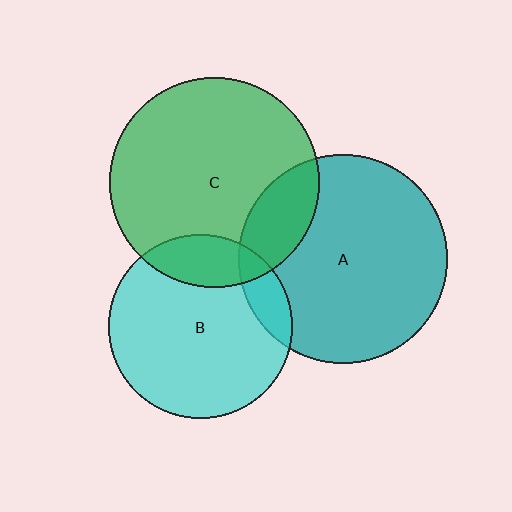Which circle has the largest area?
Circle C (green).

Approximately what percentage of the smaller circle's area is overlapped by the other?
Approximately 10%.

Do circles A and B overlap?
Yes.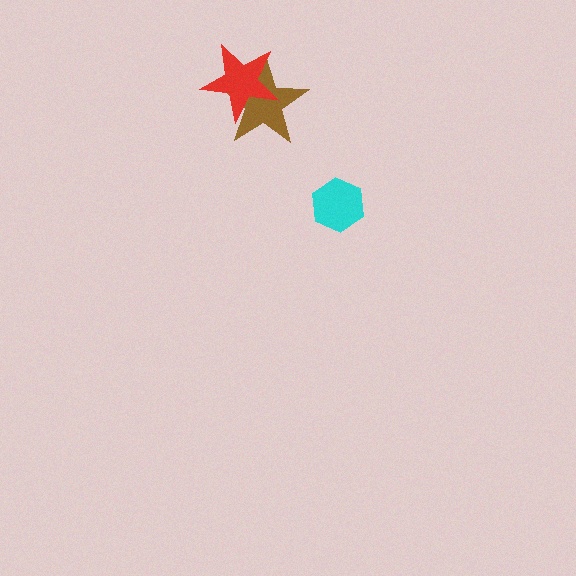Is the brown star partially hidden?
Yes, it is partially covered by another shape.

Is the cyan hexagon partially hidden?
No, no other shape covers it.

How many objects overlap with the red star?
1 object overlaps with the red star.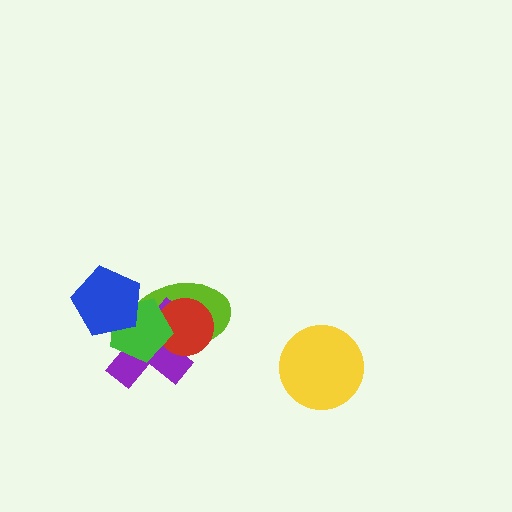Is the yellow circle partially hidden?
No, no other shape covers it.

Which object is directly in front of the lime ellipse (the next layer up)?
The purple cross is directly in front of the lime ellipse.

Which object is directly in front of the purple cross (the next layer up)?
The red circle is directly in front of the purple cross.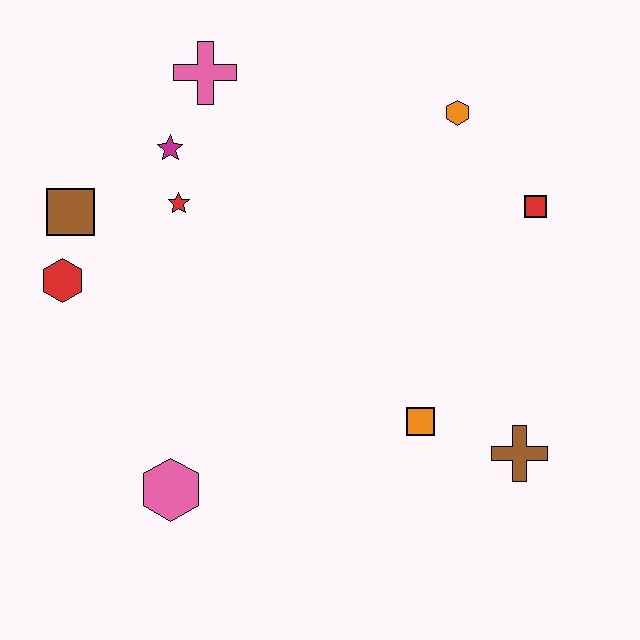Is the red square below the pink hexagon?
No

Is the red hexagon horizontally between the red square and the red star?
No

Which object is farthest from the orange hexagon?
The pink hexagon is farthest from the orange hexagon.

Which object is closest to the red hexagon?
The brown square is closest to the red hexagon.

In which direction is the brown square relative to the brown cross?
The brown square is to the left of the brown cross.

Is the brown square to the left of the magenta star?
Yes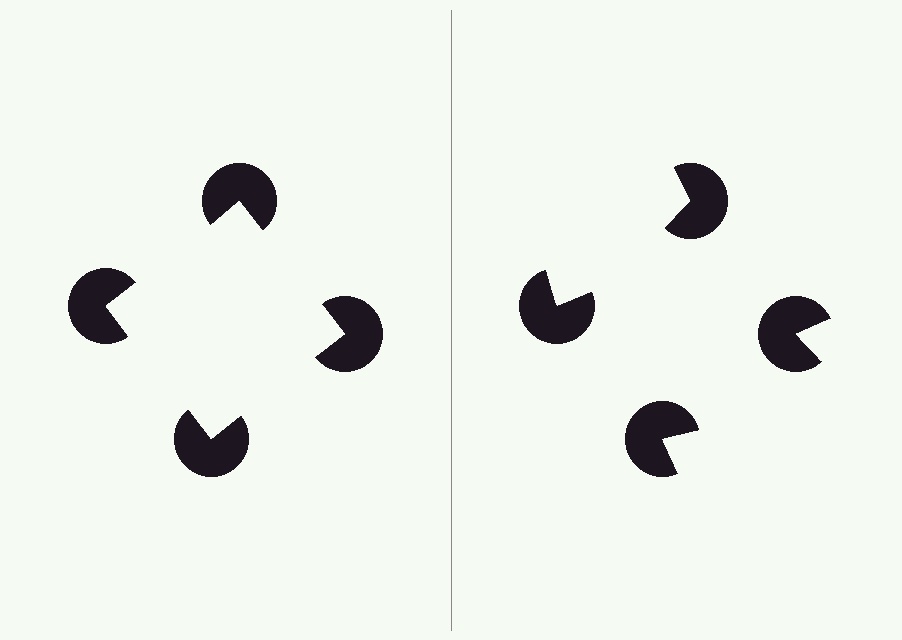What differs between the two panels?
The pac-man discs are positioned identically on both sides; only the wedge orientations differ. On the left they align to a square; on the right they are misaligned.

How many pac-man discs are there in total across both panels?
8 — 4 on each side.